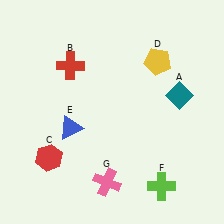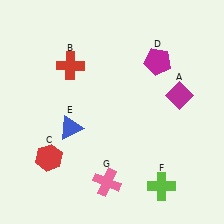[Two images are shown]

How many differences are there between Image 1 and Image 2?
There are 2 differences between the two images.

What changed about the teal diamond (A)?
In Image 1, A is teal. In Image 2, it changed to magenta.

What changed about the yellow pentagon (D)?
In Image 1, D is yellow. In Image 2, it changed to magenta.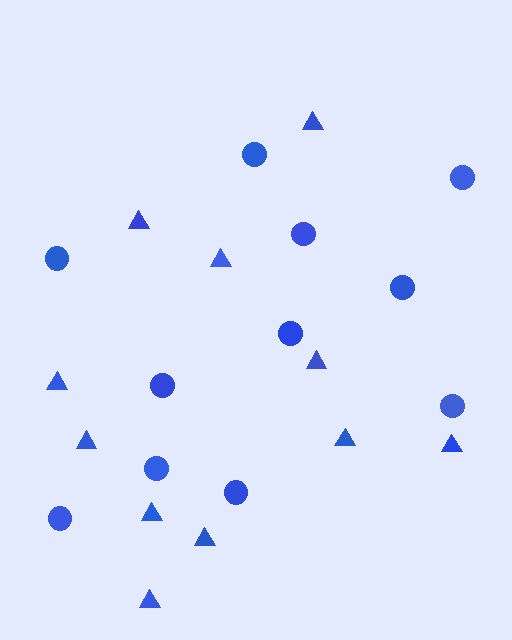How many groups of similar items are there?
There are 2 groups: one group of triangles (11) and one group of circles (11).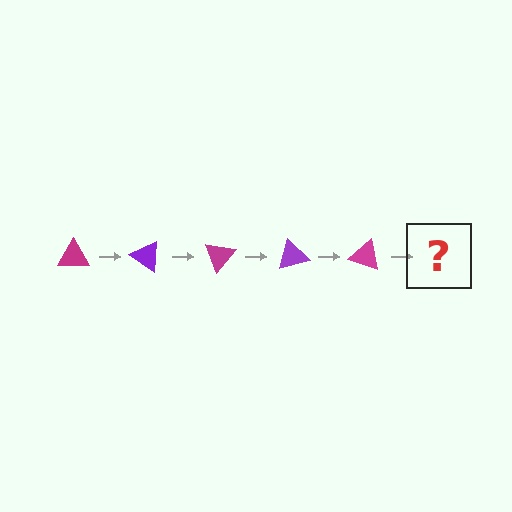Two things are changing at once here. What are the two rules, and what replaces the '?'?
The two rules are that it rotates 35 degrees each step and the color cycles through magenta and purple. The '?' should be a purple triangle, rotated 175 degrees from the start.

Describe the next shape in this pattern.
It should be a purple triangle, rotated 175 degrees from the start.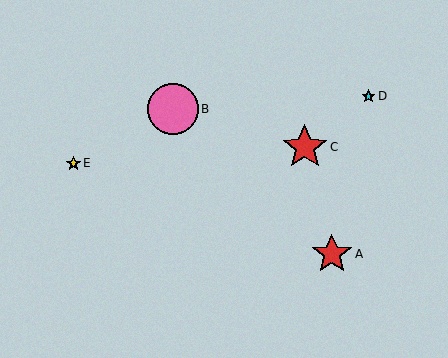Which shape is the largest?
The pink circle (labeled B) is the largest.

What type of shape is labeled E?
Shape E is a yellow star.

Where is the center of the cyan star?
The center of the cyan star is at (369, 96).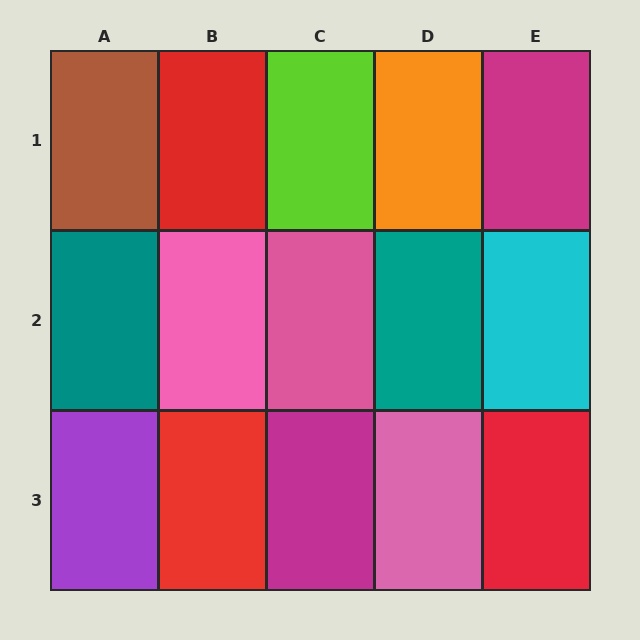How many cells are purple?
1 cell is purple.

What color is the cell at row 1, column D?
Orange.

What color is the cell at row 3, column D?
Pink.